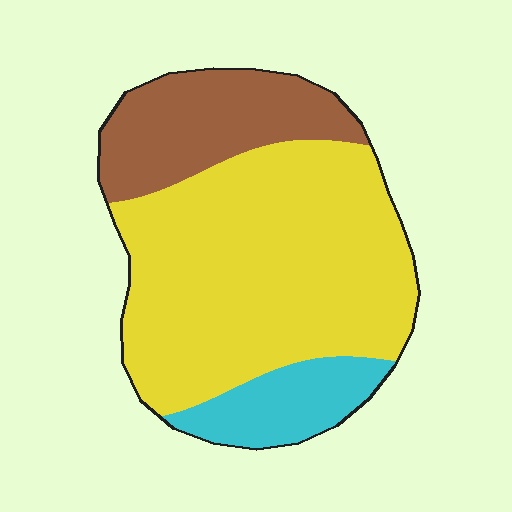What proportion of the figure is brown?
Brown covers about 25% of the figure.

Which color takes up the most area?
Yellow, at roughly 65%.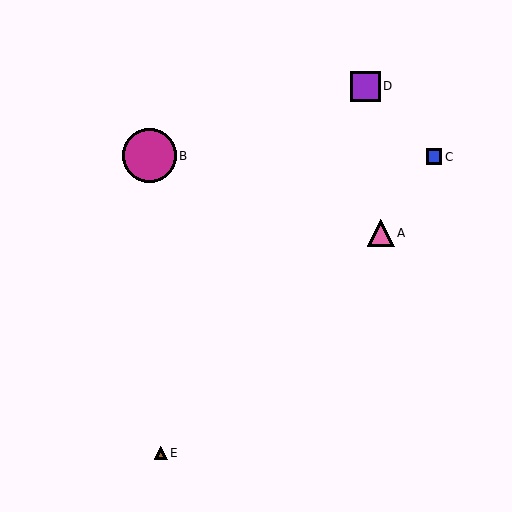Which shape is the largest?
The magenta circle (labeled B) is the largest.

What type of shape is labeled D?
Shape D is a purple square.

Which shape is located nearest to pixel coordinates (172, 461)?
The brown triangle (labeled E) at (161, 453) is nearest to that location.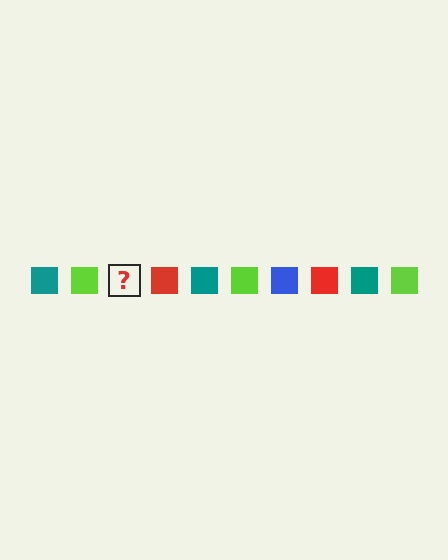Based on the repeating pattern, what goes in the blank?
The blank should be a blue square.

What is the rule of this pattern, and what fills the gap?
The rule is that the pattern cycles through teal, lime, blue, red squares. The gap should be filled with a blue square.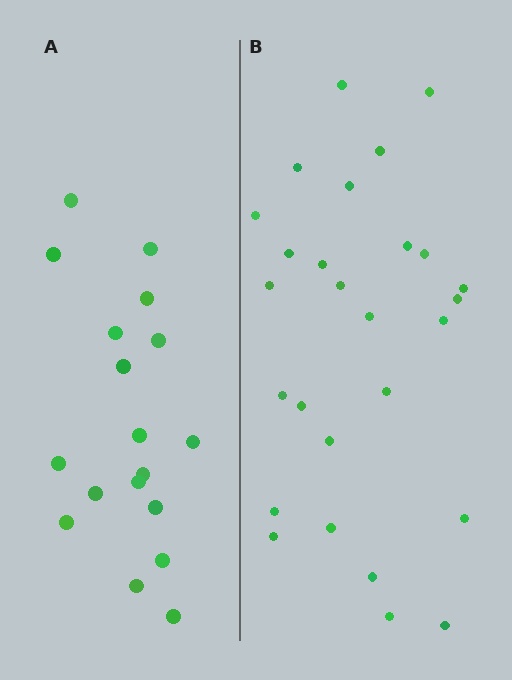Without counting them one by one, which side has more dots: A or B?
Region B (the right region) has more dots.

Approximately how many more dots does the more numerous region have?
Region B has roughly 8 or so more dots than region A.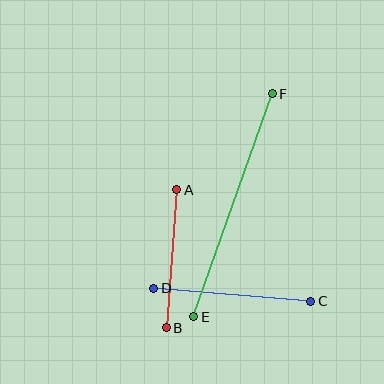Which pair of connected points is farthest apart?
Points E and F are farthest apart.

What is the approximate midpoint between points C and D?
The midpoint is at approximately (232, 295) pixels.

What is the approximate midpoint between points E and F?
The midpoint is at approximately (233, 205) pixels.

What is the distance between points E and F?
The distance is approximately 237 pixels.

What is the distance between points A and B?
The distance is approximately 138 pixels.